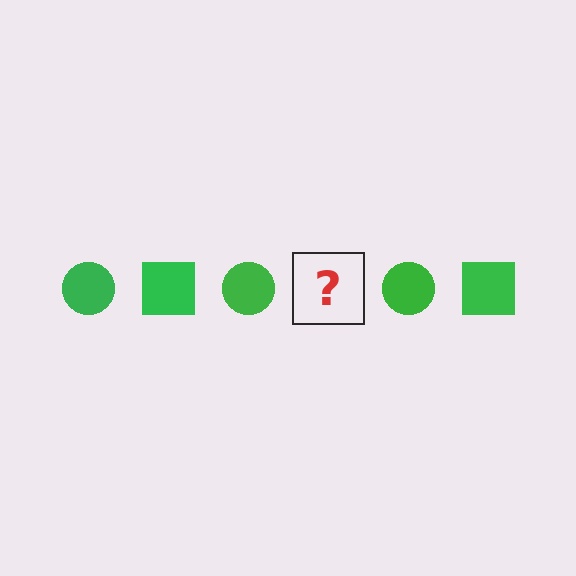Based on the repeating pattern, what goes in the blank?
The blank should be a green square.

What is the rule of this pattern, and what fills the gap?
The rule is that the pattern cycles through circle, square shapes in green. The gap should be filled with a green square.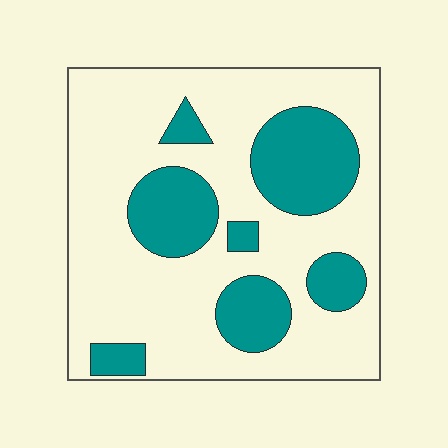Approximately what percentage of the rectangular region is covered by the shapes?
Approximately 30%.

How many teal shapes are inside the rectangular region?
7.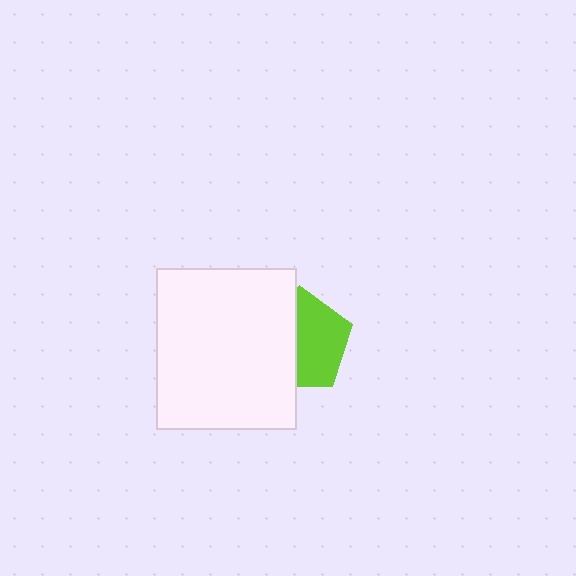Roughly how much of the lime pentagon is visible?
About half of it is visible (roughly 52%).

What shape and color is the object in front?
The object in front is a white rectangle.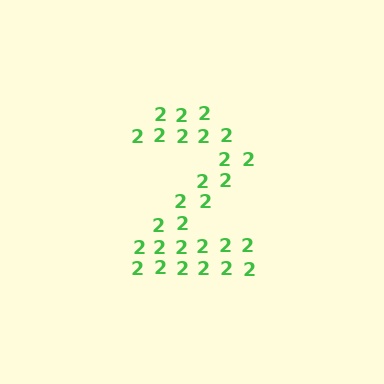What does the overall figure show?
The overall figure shows the digit 2.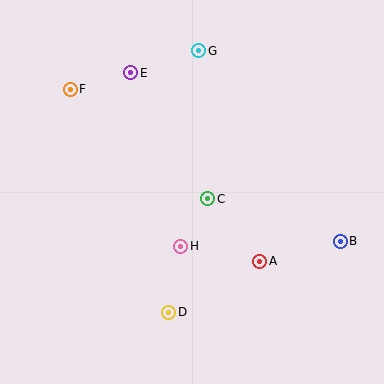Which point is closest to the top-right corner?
Point G is closest to the top-right corner.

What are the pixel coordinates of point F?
Point F is at (70, 89).